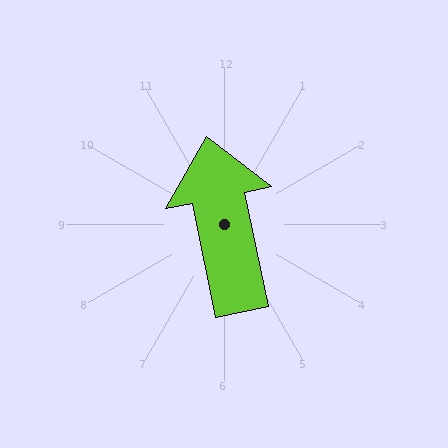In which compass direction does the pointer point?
North.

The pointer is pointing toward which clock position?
Roughly 12 o'clock.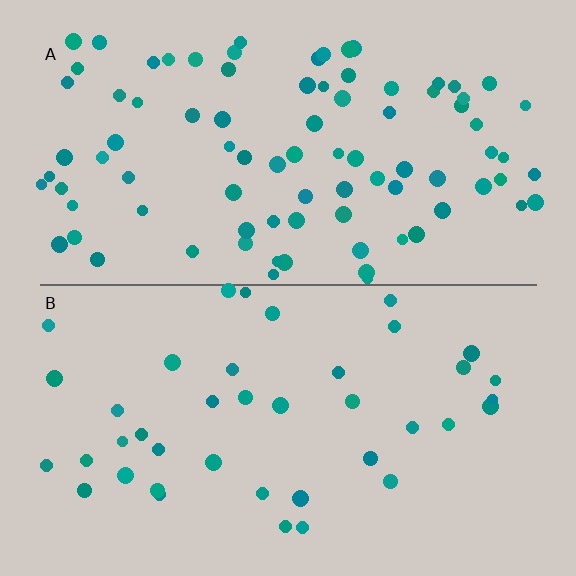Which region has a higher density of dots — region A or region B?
A (the top).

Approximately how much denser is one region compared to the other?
Approximately 2.2× — region A over region B.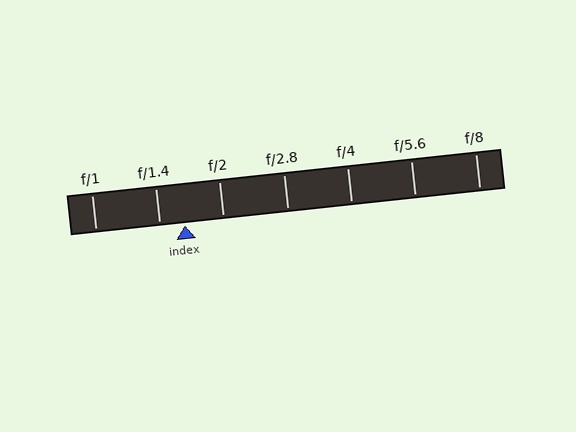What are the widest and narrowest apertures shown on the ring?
The widest aperture shown is f/1 and the narrowest is f/8.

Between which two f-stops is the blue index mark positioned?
The index mark is between f/1.4 and f/2.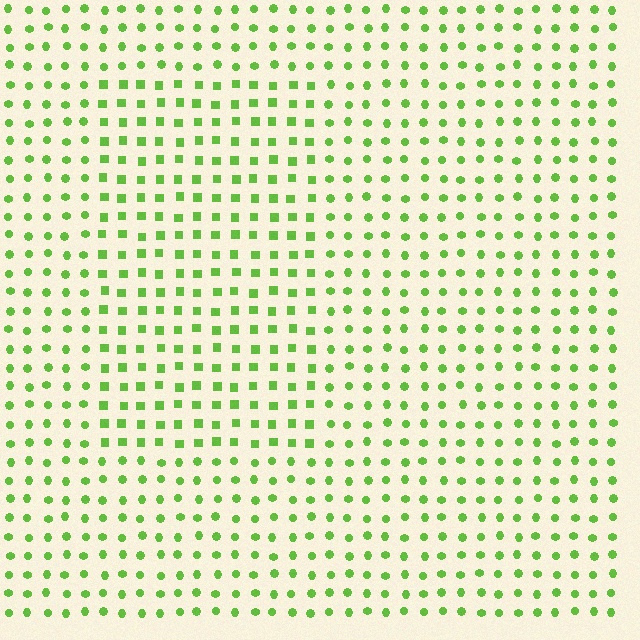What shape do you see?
I see a rectangle.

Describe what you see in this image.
The image is filled with small lime elements arranged in a uniform grid. A rectangle-shaped region contains squares, while the surrounding area contains circles. The boundary is defined purely by the change in element shape.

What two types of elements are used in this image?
The image uses squares inside the rectangle region and circles outside it.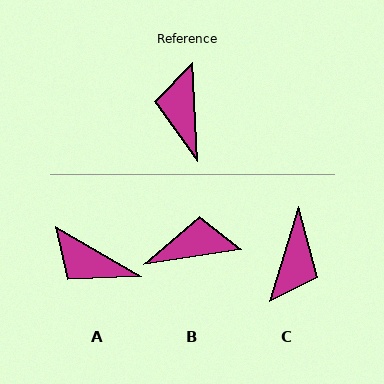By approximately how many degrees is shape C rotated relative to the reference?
Approximately 160 degrees counter-clockwise.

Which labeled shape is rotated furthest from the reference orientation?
C, about 160 degrees away.